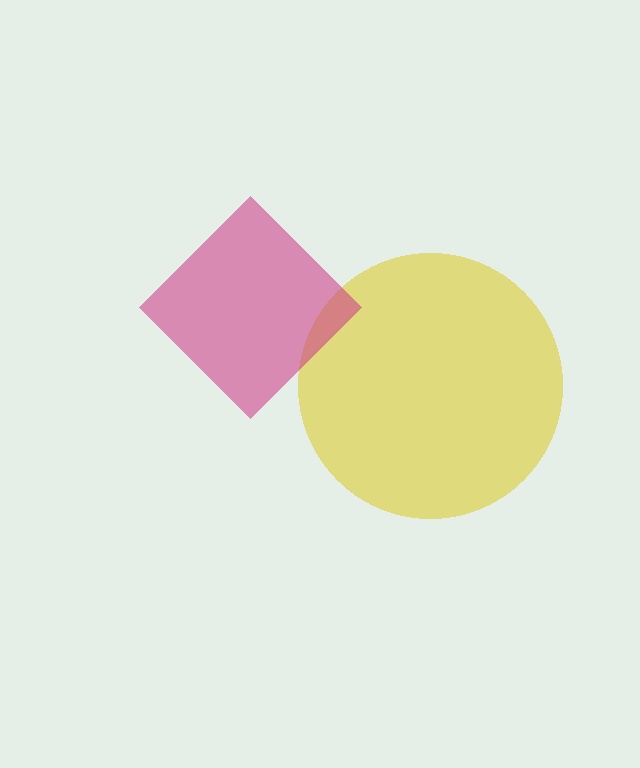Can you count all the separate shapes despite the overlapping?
Yes, there are 2 separate shapes.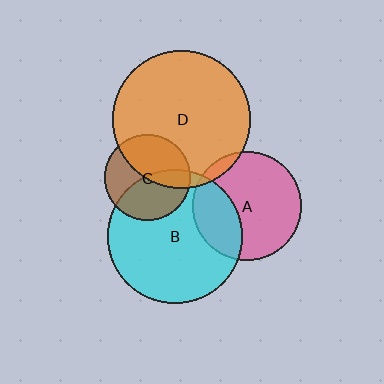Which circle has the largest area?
Circle D (orange).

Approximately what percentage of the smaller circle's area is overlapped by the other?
Approximately 5%.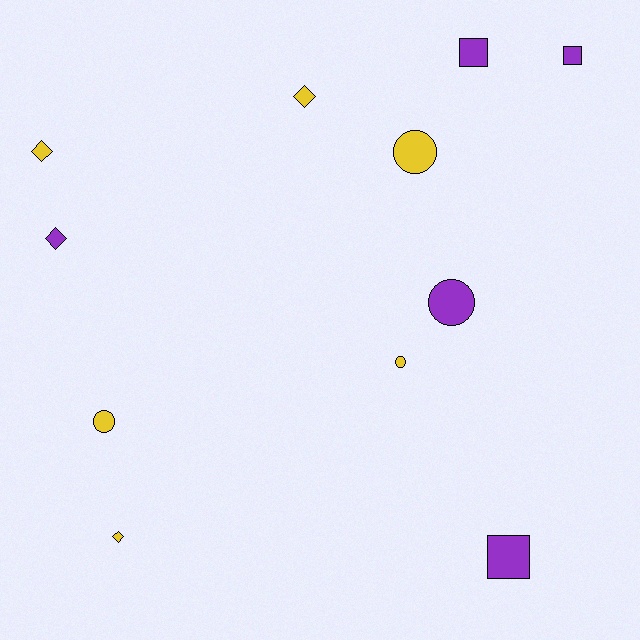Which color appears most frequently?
Yellow, with 6 objects.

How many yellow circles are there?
There are 3 yellow circles.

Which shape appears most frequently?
Diamond, with 4 objects.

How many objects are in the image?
There are 11 objects.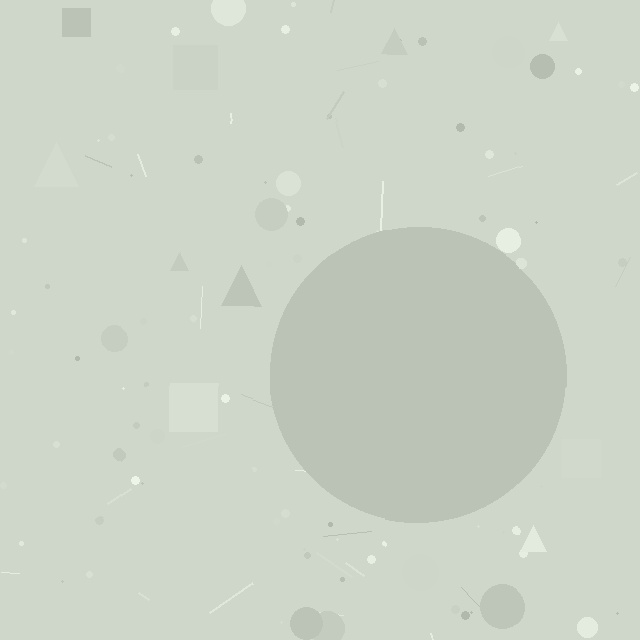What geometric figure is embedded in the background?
A circle is embedded in the background.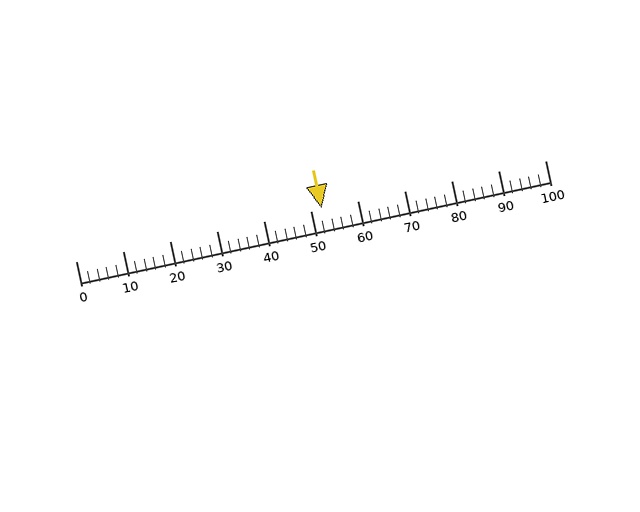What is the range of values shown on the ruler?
The ruler shows values from 0 to 100.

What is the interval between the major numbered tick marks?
The major tick marks are spaced 10 units apart.